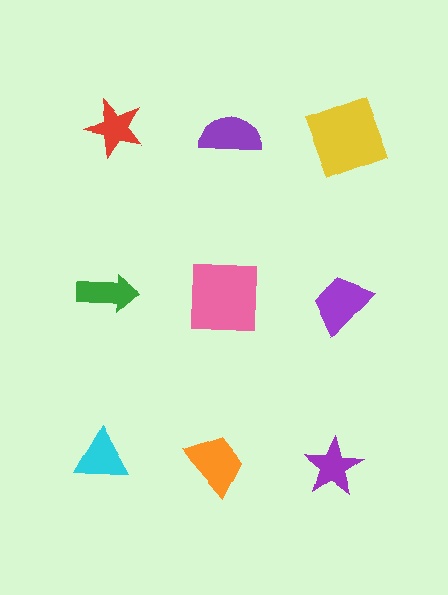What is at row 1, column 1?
A red star.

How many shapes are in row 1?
3 shapes.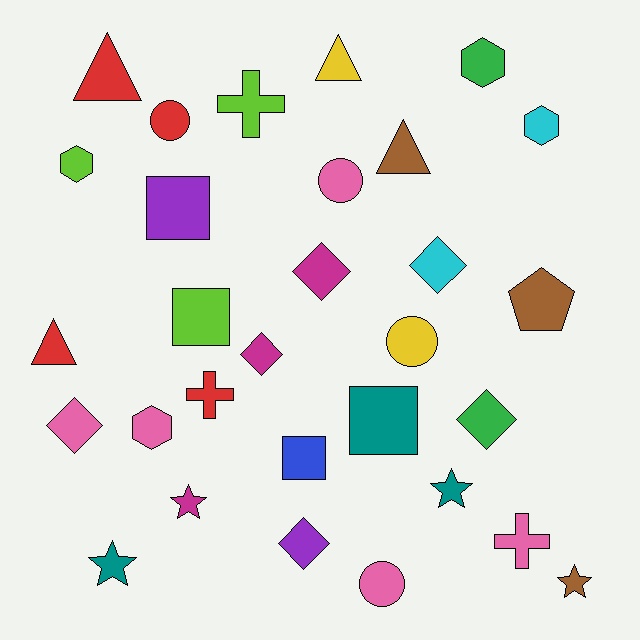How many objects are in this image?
There are 30 objects.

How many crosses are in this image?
There are 3 crosses.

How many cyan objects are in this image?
There are 2 cyan objects.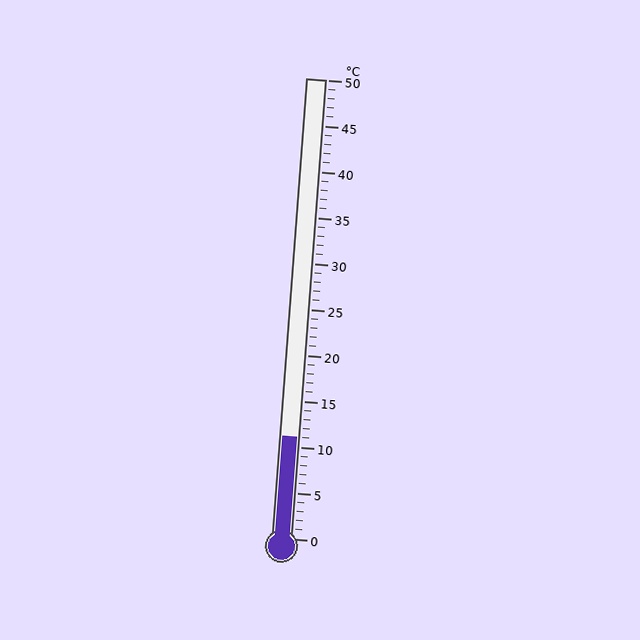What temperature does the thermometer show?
The thermometer shows approximately 11°C.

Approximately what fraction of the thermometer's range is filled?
The thermometer is filled to approximately 20% of its range.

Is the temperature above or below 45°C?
The temperature is below 45°C.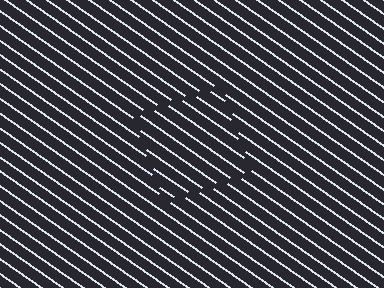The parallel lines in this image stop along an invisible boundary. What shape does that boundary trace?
An illusory square. The interior of the shape contains the same grating, shifted by half a period — the contour is defined by the phase discontinuity where line-ends from the inner and outer gratings abut.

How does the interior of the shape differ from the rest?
The interior of the shape contains the same grating, shifted by half a period — the contour is defined by the phase discontinuity where line-ends from the inner and outer gratings abut.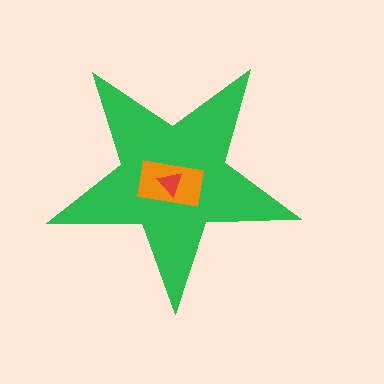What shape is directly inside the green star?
The orange rectangle.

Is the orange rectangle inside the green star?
Yes.